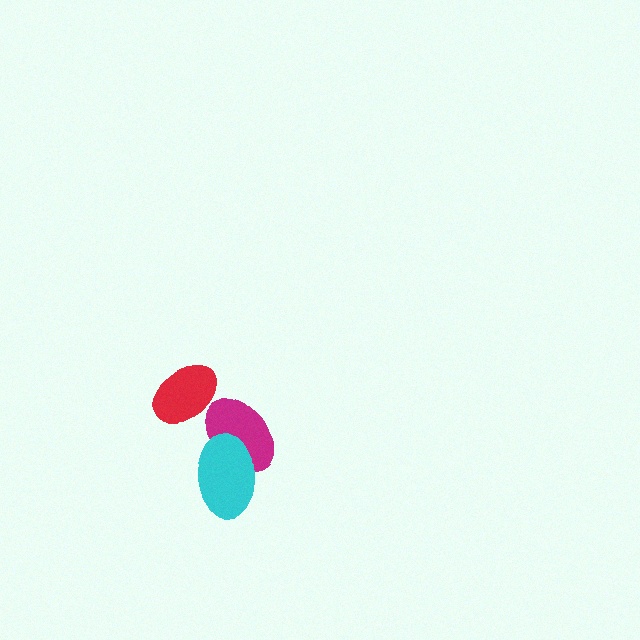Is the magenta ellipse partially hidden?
Yes, it is partially covered by another shape.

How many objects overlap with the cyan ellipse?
1 object overlaps with the cyan ellipse.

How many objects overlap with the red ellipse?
1 object overlaps with the red ellipse.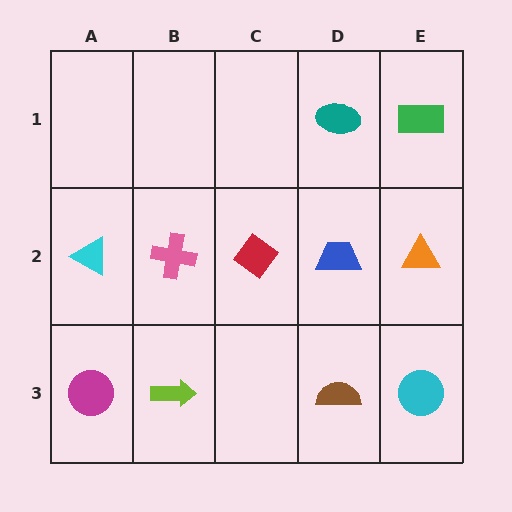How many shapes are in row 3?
4 shapes.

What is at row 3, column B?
A lime arrow.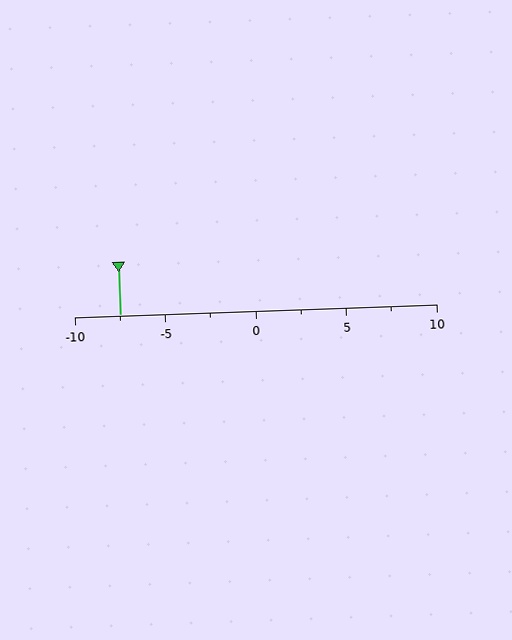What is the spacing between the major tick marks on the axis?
The major ticks are spaced 5 apart.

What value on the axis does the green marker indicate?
The marker indicates approximately -7.5.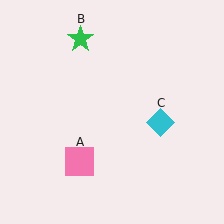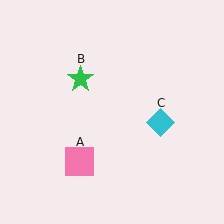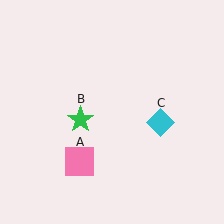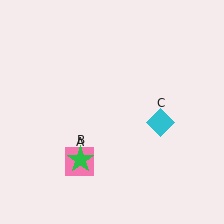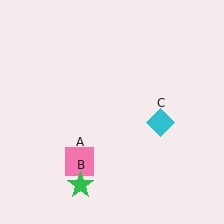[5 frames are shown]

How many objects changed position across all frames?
1 object changed position: green star (object B).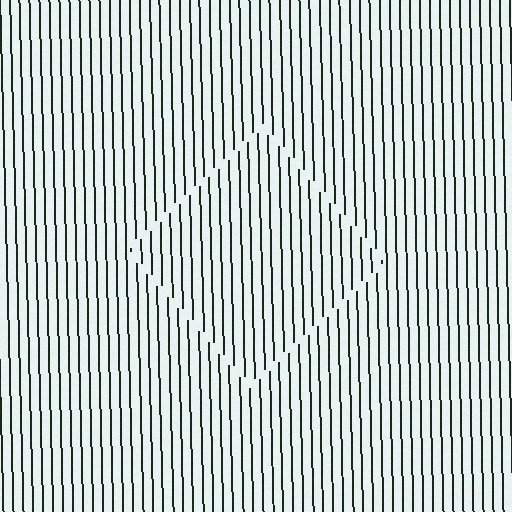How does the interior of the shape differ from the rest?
The interior of the shape contains the same grating, shifted by half a period — the contour is defined by the phase discontinuity where line-ends from the inner and outer gratings abut.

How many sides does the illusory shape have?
4 sides — the line-ends trace a square.